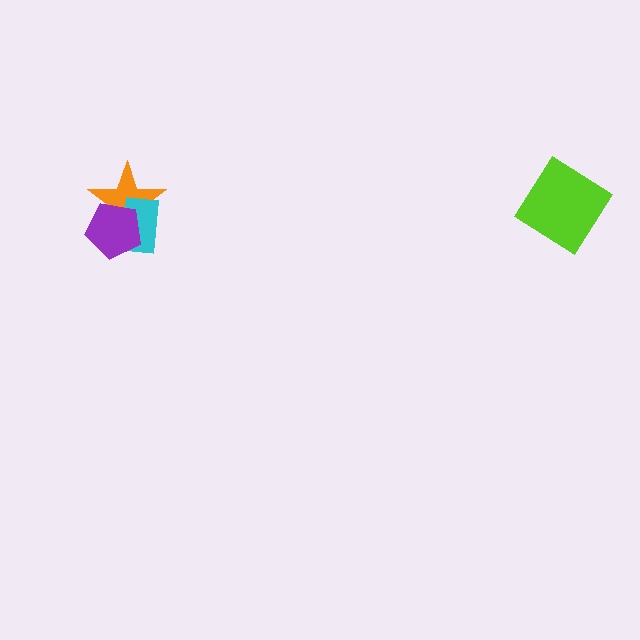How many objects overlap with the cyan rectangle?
2 objects overlap with the cyan rectangle.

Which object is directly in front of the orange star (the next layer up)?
The cyan rectangle is directly in front of the orange star.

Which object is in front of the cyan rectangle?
The purple pentagon is in front of the cyan rectangle.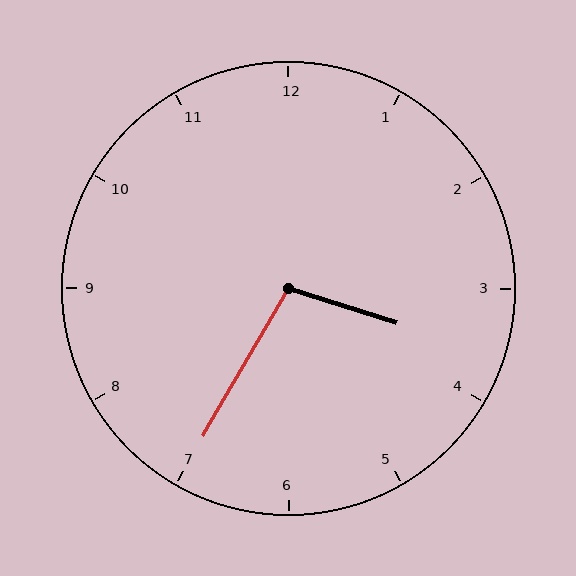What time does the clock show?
3:35.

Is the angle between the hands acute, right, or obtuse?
It is obtuse.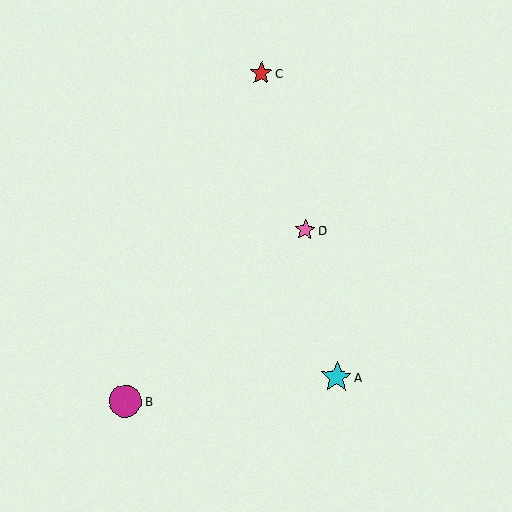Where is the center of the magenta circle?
The center of the magenta circle is at (126, 401).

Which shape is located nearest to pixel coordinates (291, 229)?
The pink star (labeled D) at (305, 230) is nearest to that location.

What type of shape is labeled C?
Shape C is a red star.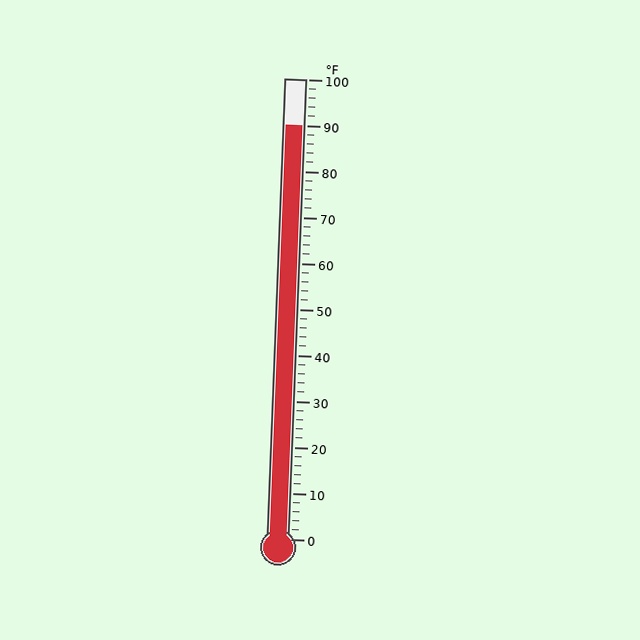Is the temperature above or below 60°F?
The temperature is above 60°F.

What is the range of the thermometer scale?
The thermometer scale ranges from 0°F to 100°F.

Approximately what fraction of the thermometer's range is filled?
The thermometer is filled to approximately 90% of its range.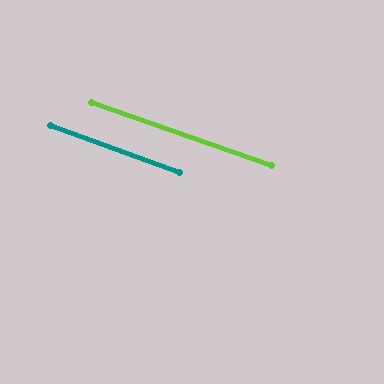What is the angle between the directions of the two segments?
Approximately 1 degree.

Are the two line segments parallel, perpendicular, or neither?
Parallel — their directions differ by only 0.7°.